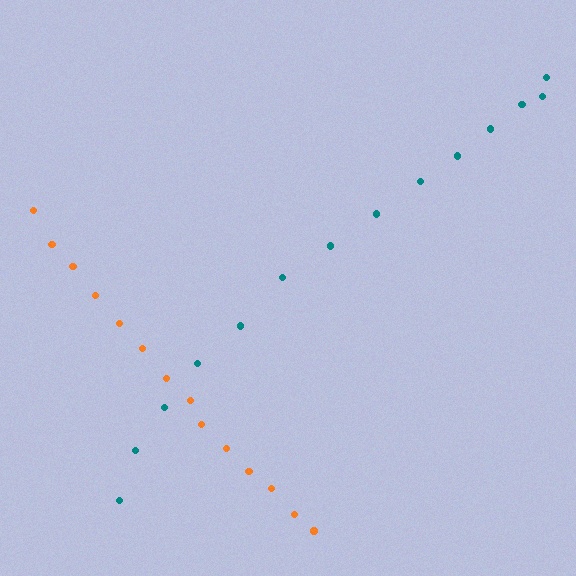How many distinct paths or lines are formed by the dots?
There are 2 distinct paths.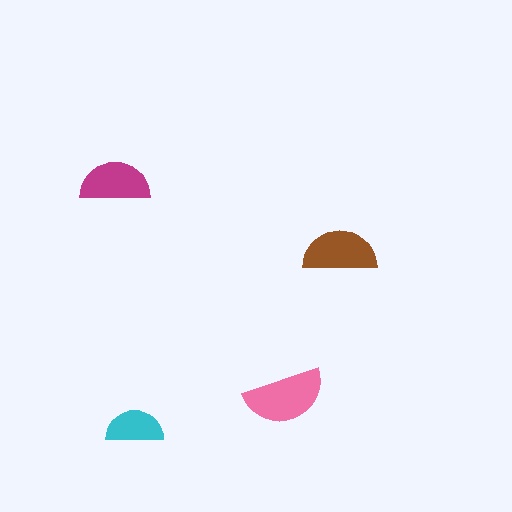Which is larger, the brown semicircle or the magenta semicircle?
The brown one.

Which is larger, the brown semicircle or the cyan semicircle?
The brown one.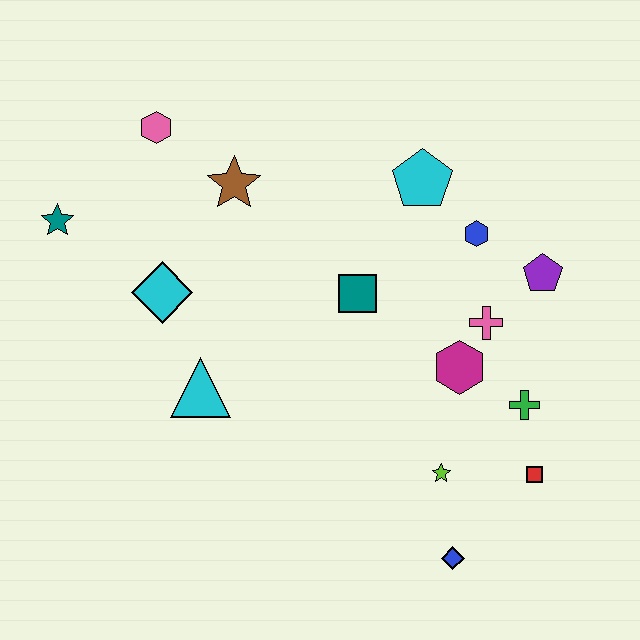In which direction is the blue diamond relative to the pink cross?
The blue diamond is below the pink cross.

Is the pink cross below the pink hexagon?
Yes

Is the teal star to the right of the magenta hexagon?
No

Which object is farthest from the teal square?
The teal star is farthest from the teal square.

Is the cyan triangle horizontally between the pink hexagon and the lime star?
Yes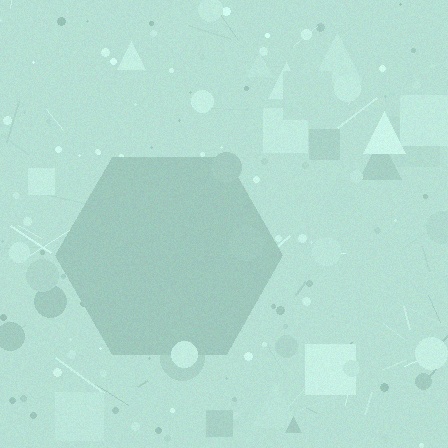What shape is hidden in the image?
A hexagon is hidden in the image.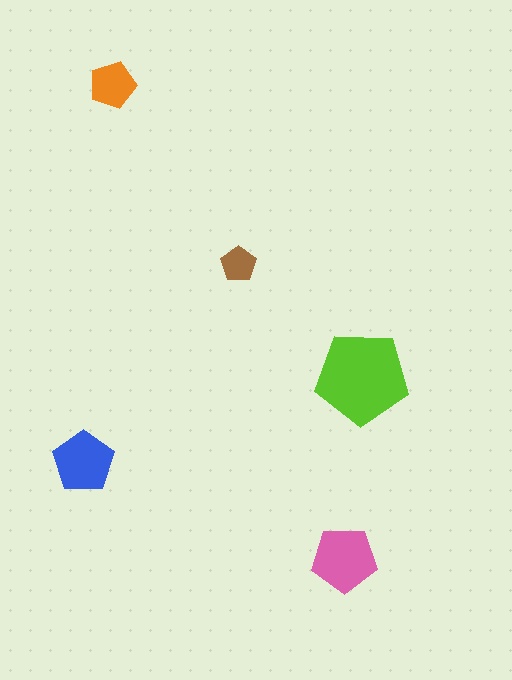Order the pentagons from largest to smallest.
the lime one, the pink one, the blue one, the orange one, the brown one.